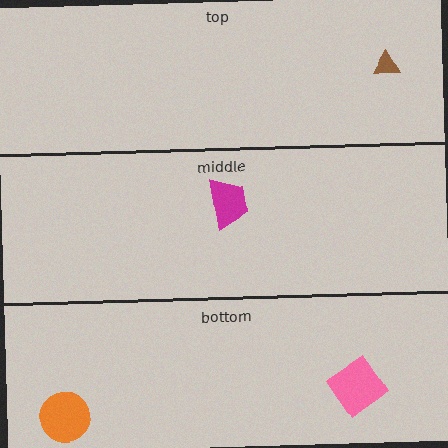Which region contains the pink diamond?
The bottom region.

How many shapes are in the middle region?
1.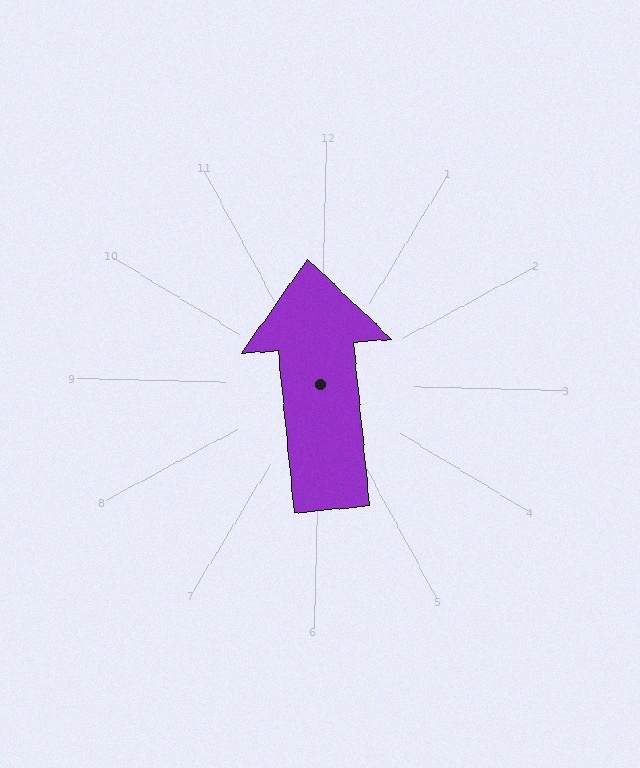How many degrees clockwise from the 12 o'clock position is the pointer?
Approximately 353 degrees.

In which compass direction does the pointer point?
North.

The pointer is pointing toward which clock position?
Roughly 12 o'clock.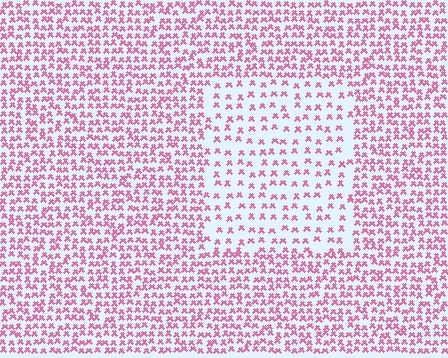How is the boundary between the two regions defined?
The boundary is defined by a change in element density (approximately 2.0x ratio). All elements are the same color, size, and shape.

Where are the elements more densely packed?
The elements are more densely packed outside the rectangle boundary.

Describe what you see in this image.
The image contains small pink elements arranged at two different densities. A rectangle-shaped region is visible where the elements are less densely packed than the surrounding area.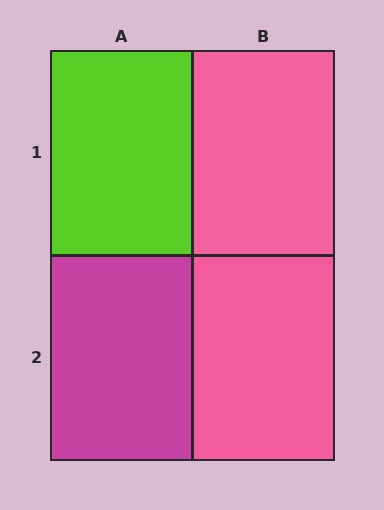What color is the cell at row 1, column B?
Pink.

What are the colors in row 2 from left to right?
Magenta, pink.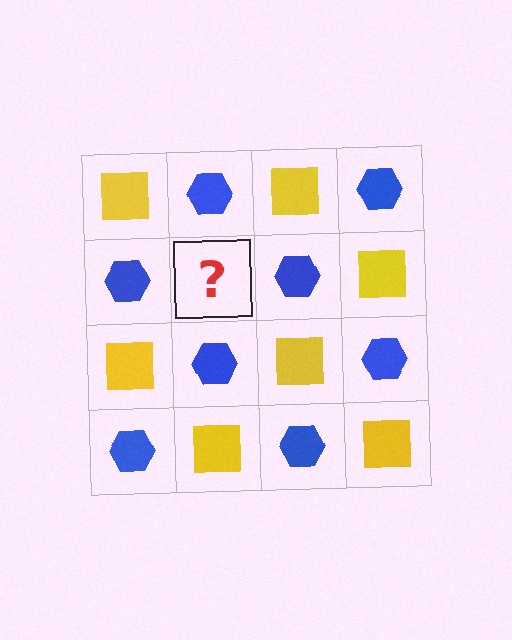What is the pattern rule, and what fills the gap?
The rule is that it alternates yellow square and blue hexagon in a checkerboard pattern. The gap should be filled with a yellow square.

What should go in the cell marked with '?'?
The missing cell should contain a yellow square.